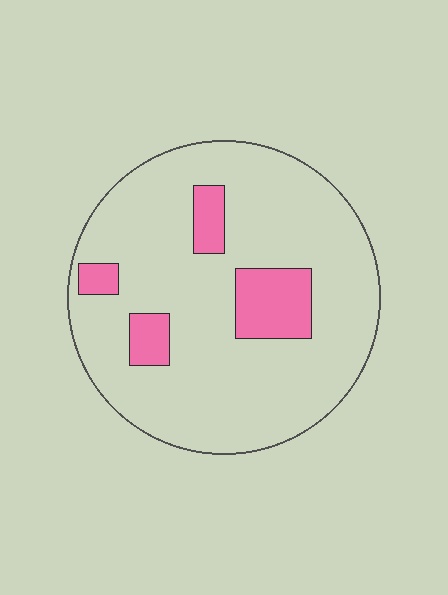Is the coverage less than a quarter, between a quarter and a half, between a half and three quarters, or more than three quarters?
Less than a quarter.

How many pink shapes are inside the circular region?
4.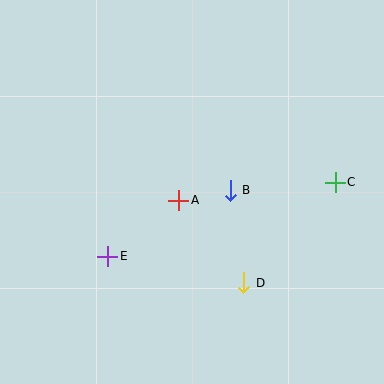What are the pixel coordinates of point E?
Point E is at (108, 256).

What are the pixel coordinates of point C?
Point C is at (335, 182).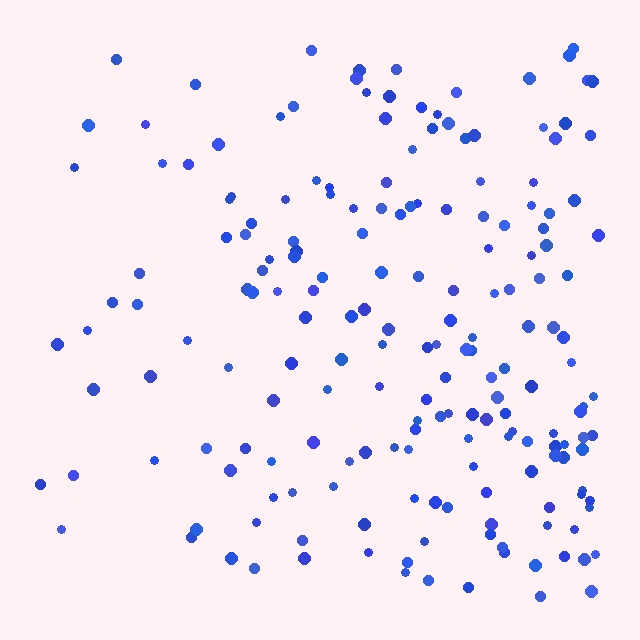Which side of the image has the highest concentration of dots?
The right.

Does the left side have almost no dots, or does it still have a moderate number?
Still a moderate number, just noticeably fewer than the right.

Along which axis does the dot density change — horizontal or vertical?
Horizontal.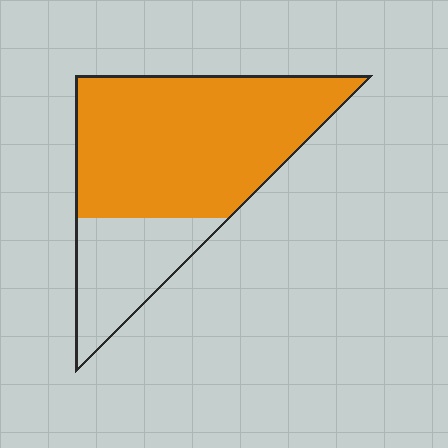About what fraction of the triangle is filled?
About three quarters (3/4).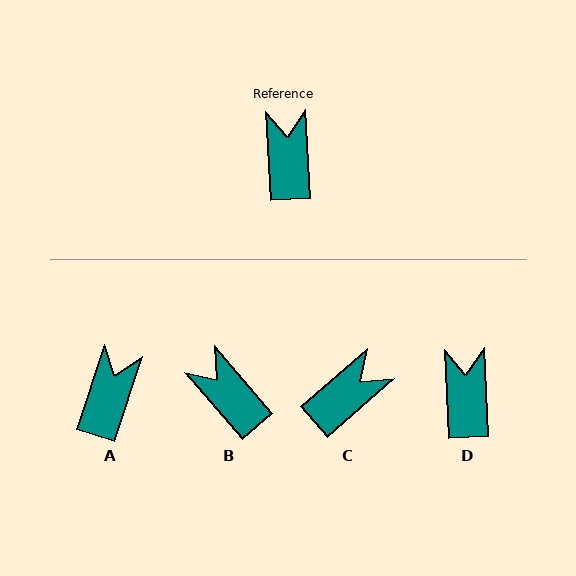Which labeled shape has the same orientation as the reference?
D.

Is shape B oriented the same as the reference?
No, it is off by about 38 degrees.